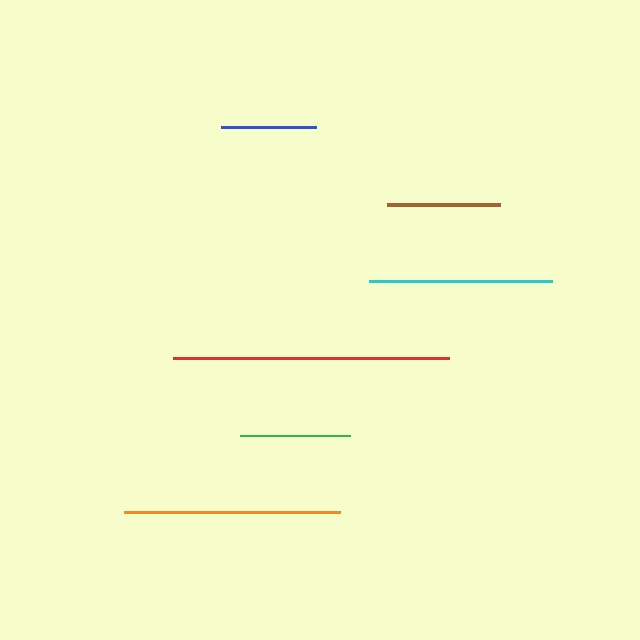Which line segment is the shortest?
The blue line is the shortest at approximately 95 pixels.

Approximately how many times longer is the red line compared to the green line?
The red line is approximately 2.5 times the length of the green line.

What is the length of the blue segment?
The blue segment is approximately 95 pixels long.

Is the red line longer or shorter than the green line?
The red line is longer than the green line.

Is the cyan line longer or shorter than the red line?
The red line is longer than the cyan line.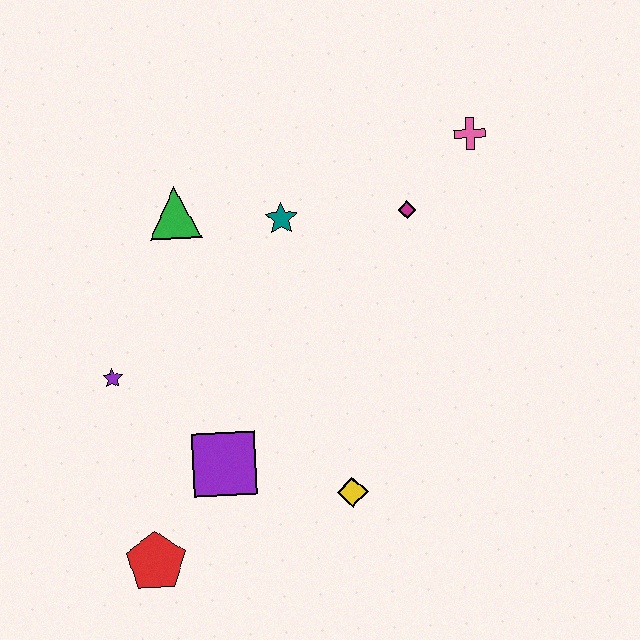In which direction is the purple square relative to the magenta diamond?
The purple square is below the magenta diamond.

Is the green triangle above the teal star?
Yes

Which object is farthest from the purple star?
The pink cross is farthest from the purple star.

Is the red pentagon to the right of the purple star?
Yes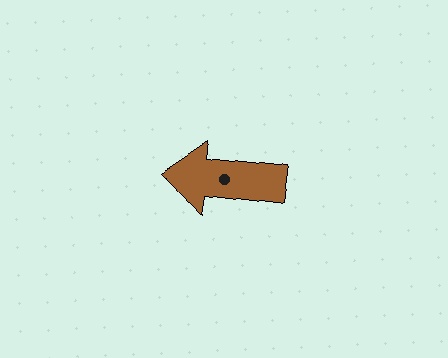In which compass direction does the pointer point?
West.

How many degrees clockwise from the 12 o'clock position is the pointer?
Approximately 277 degrees.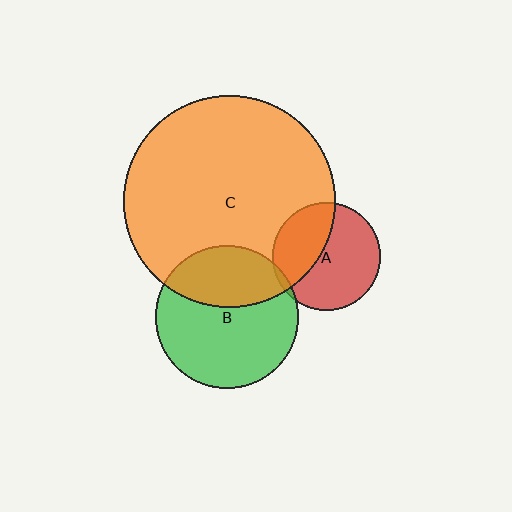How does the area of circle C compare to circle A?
Approximately 3.8 times.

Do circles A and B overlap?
Yes.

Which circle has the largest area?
Circle C (orange).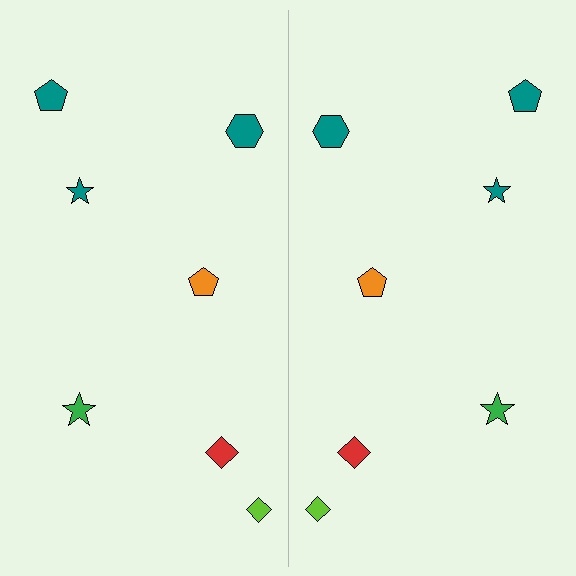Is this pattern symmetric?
Yes, this pattern has bilateral (reflection) symmetry.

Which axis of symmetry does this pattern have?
The pattern has a vertical axis of symmetry running through the center of the image.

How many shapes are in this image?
There are 14 shapes in this image.